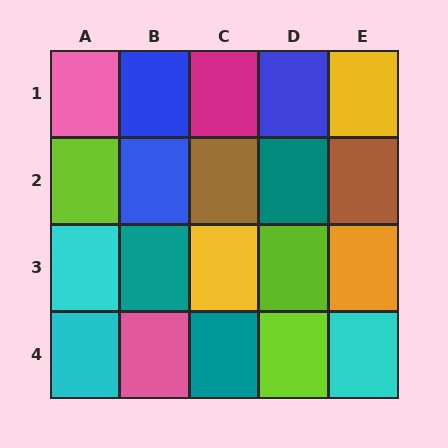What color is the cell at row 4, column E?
Cyan.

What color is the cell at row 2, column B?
Blue.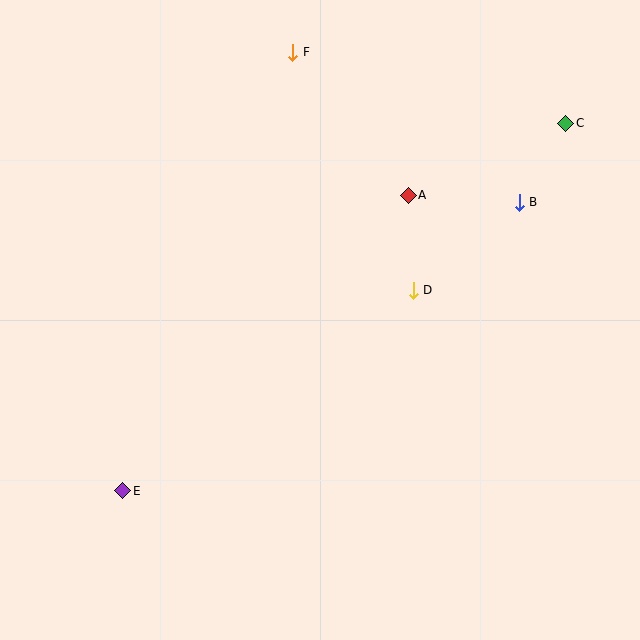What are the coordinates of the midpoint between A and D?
The midpoint between A and D is at (411, 243).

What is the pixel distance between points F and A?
The distance between F and A is 184 pixels.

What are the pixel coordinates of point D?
Point D is at (413, 290).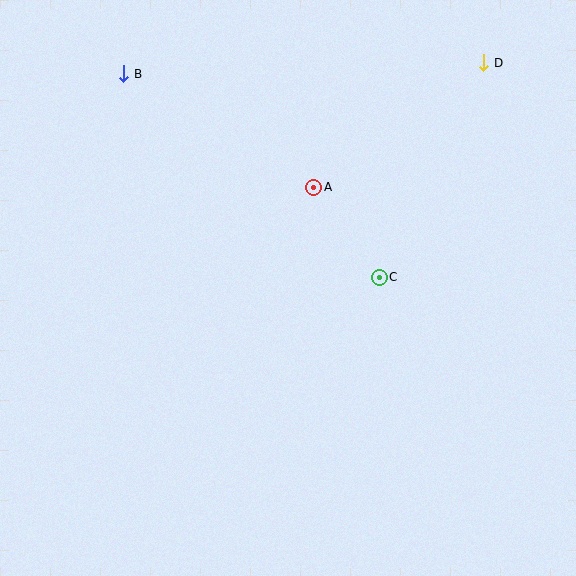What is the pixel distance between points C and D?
The distance between C and D is 238 pixels.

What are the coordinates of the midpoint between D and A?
The midpoint between D and A is at (399, 125).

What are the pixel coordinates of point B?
Point B is at (124, 74).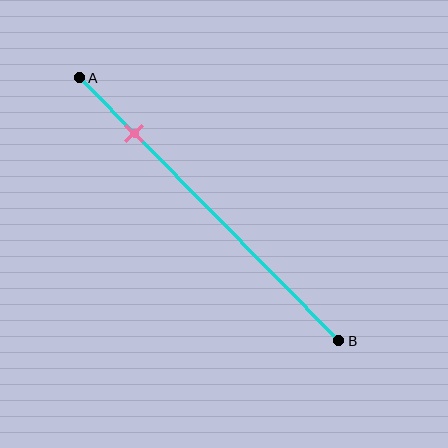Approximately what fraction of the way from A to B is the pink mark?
The pink mark is approximately 20% of the way from A to B.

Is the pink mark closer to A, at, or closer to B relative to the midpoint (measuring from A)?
The pink mark is closer to point A than the midpoint of segment AB.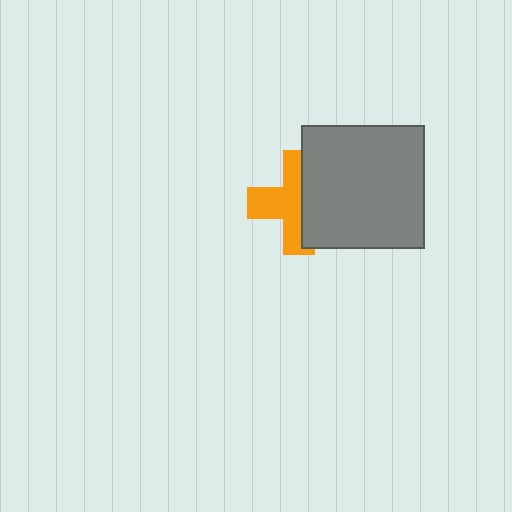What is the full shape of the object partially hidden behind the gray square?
The partially hidden object is an orange cross.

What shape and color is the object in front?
The object in front is a gray square.